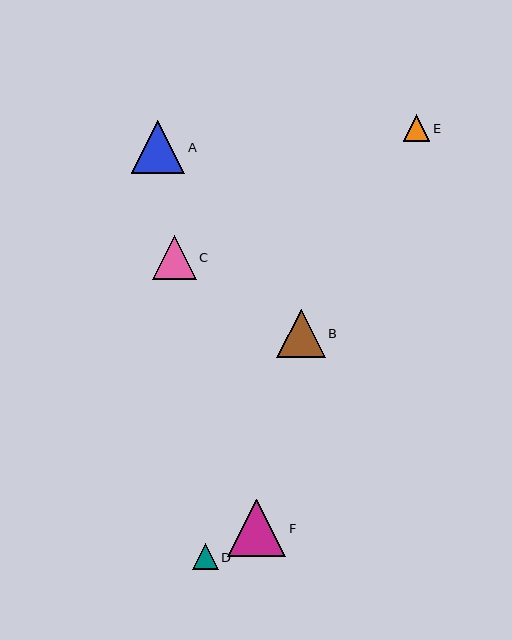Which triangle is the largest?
Triangle F is the largest with a size of approximately 58 pixels.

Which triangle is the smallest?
Triangle D is the smallest with a size of approximately 26 pixels.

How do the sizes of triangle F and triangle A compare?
Triangle F and triangle A are approximately the same size.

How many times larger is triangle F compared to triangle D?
Triangle F is approximately 2.2 times the size of triangle D.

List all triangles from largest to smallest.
From largest to smallest: F, A, B, C, E, D.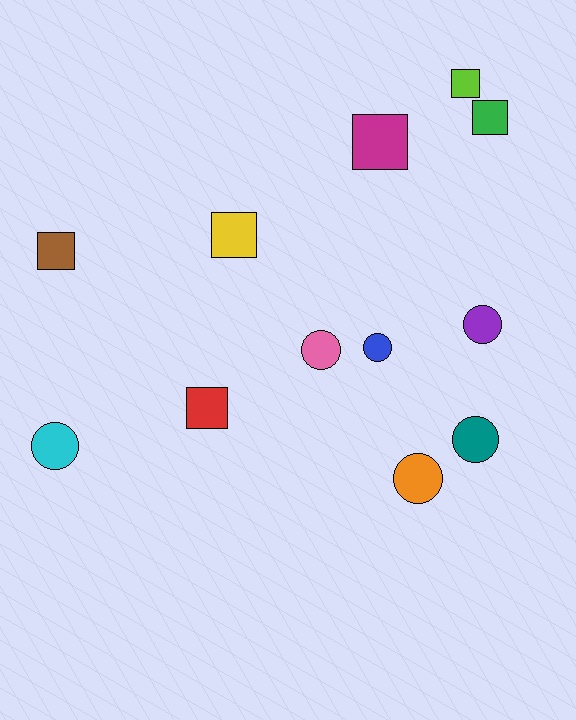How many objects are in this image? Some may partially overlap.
There are 12 objects.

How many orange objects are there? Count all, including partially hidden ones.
There is 1 orange object.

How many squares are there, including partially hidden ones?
There are 6 squares.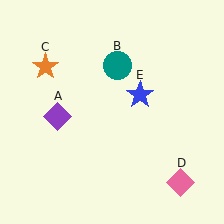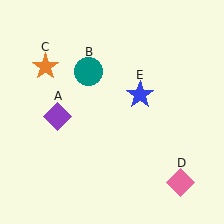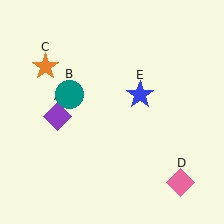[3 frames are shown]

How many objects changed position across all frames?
1 object changed position: teal circle (object B).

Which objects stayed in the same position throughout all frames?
Purple diamond (object A) and orange star (object C) and pink diamond (object D) and blue star (object E) remained stationary.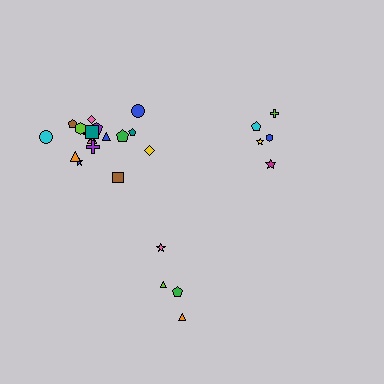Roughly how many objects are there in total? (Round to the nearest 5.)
Roughly 25 objects in total.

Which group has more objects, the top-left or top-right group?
The top-left group.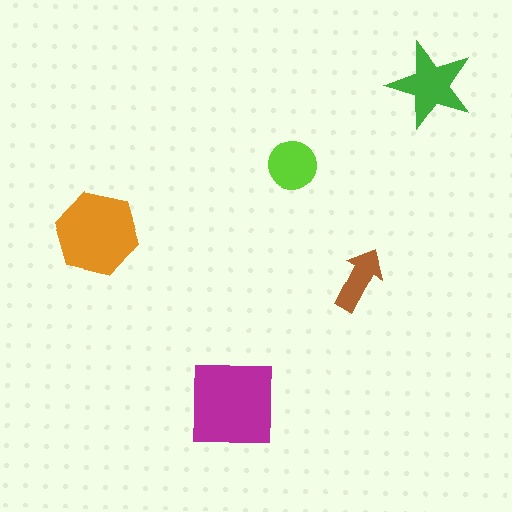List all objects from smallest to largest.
The brown arrow, the lime circle, the green star, the orange hexagon, the magenta square.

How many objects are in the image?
There are 5 objects in the image.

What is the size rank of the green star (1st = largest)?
3rd.